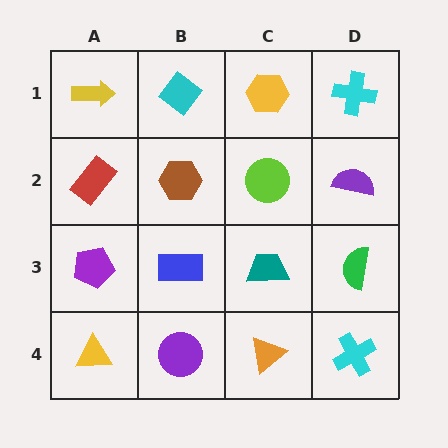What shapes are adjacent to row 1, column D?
A purple semicircle (row 2, column D), a yellow hexagon (row 1, column C).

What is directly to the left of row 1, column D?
A yellow hexagon.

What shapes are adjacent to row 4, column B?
A blue rectangle (row 3, column B), a yellow triangle (row 4, column A), an orange triangle (row 4, column C).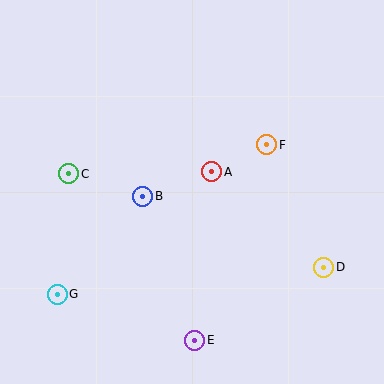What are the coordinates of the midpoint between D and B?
The midpoint between D and B is at (233, 232).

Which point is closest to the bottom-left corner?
Point G is closest to the bottom-left corner.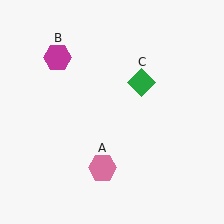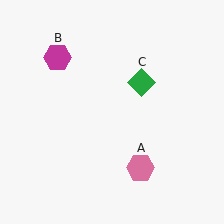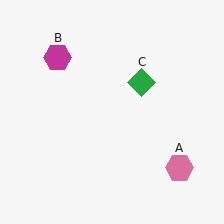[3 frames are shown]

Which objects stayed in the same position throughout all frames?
Magenta hexagon (object B) and green diamond (object C) remained stationary.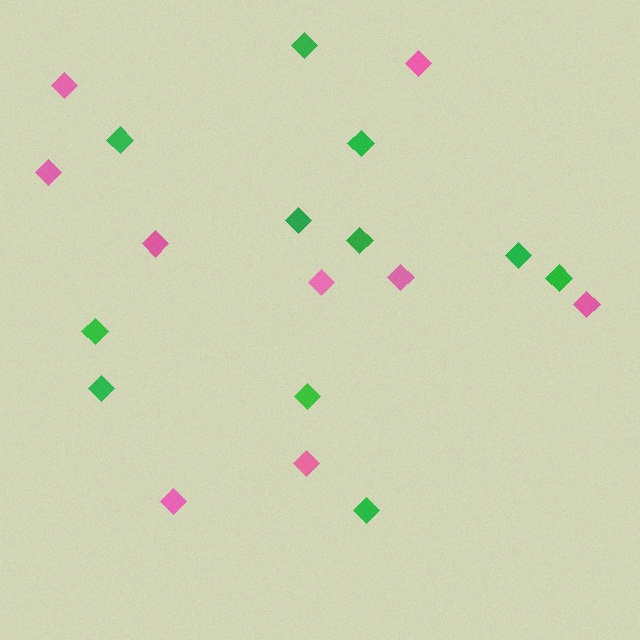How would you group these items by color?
There are 2 groups: one group of green diamonds (11) and one group of pink diamonds (9).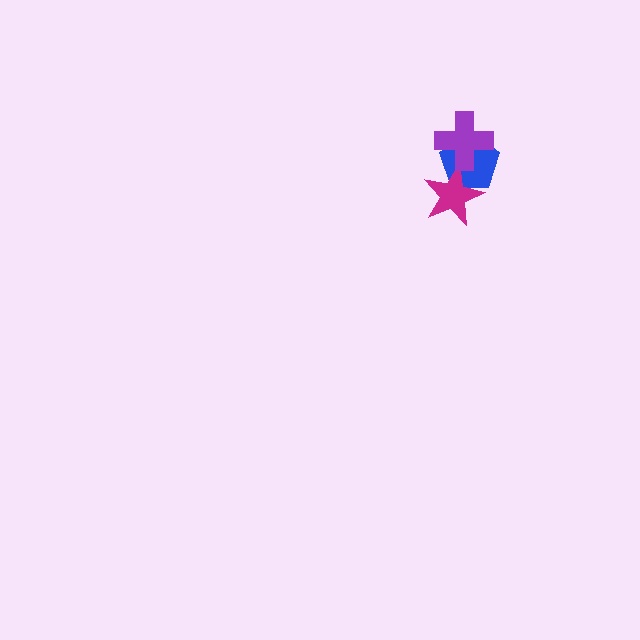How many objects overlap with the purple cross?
1 object overlaps with the purple cross.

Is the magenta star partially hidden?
No, no other shape covers it.